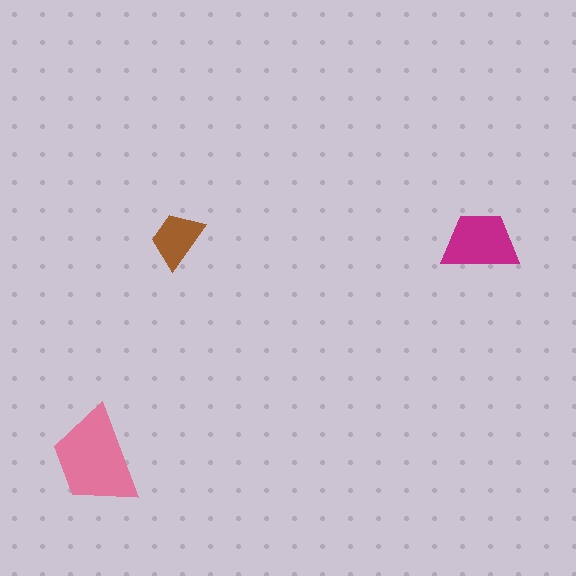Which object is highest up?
The brown trapezoid is topmost.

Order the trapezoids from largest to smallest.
the pink one, the magenta one, the brown one.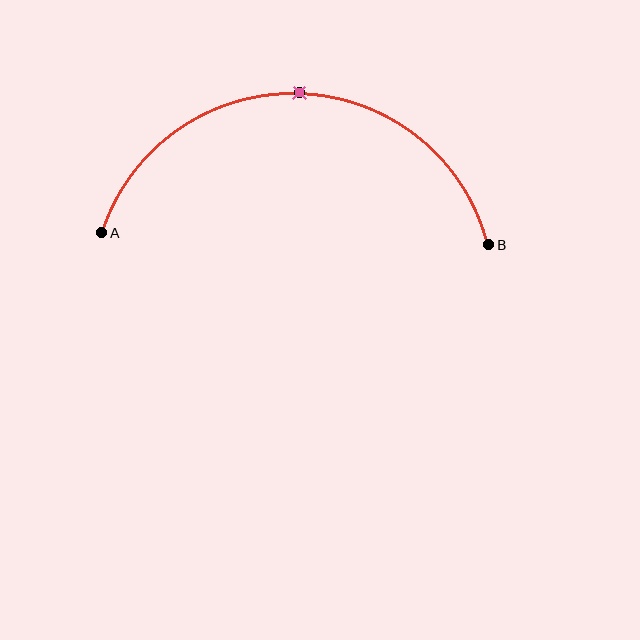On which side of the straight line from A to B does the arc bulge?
The arc bulges above the straight line connecting A and B.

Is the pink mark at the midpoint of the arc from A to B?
Yes. The pink mark lies on the arc at equal arc-length from both A and B — it is the arc midpoint.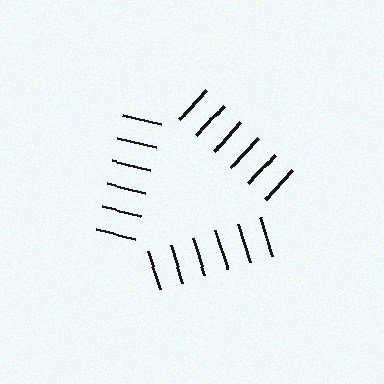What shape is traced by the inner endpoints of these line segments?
An illusory triangle — the line segments terminate on its edges but no continuous stroke is drawn.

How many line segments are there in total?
18 — 6 along each of the 3 edges.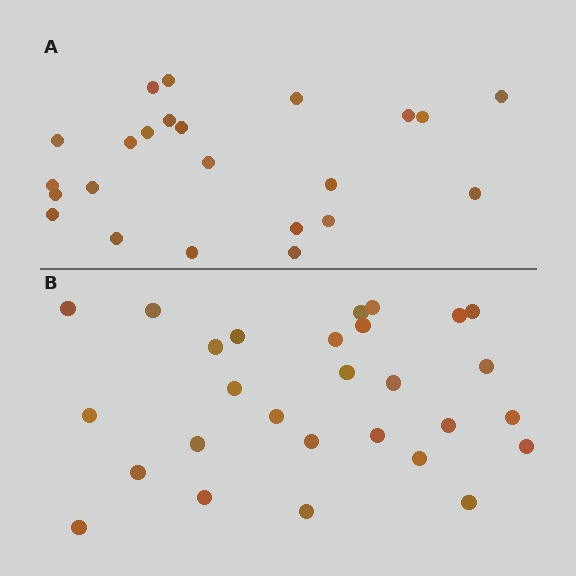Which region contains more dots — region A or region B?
Region B (the bottom region) has more dots.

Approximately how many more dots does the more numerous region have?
Region B has about 5 more dots than region A.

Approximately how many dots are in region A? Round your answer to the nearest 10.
About 20 dots. (The exact count is 23, which rounds to 20.)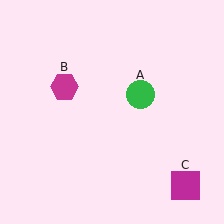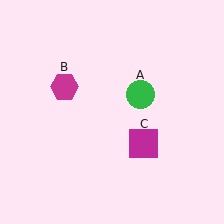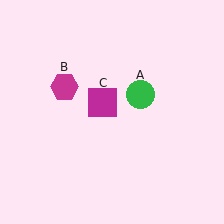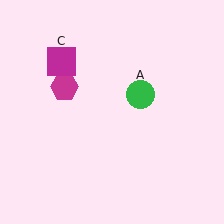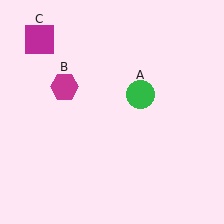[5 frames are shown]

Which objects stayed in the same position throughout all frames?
Green circle (object A) and magenta hexagon (object B) remained stationary.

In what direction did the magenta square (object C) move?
The magenta square (object C) moved up and to the left.